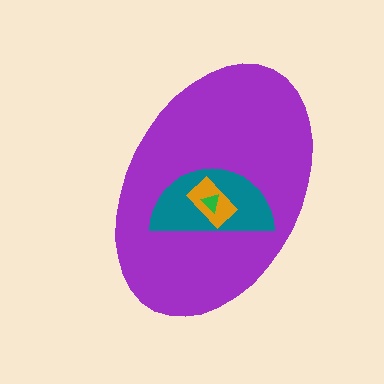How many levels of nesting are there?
4.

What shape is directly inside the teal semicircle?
The orange rectangle.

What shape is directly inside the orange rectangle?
The green triangle.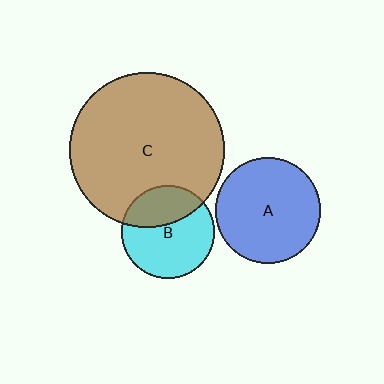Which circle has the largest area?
Circle C (brown).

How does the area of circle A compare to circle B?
Approximately 1.3 times.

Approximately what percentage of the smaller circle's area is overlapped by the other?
Approximately 35%.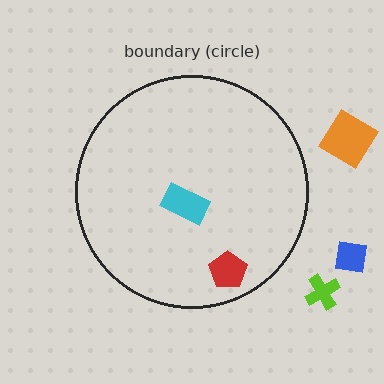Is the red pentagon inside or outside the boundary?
Inside.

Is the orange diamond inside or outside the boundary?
Outside.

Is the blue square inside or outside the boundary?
Outside.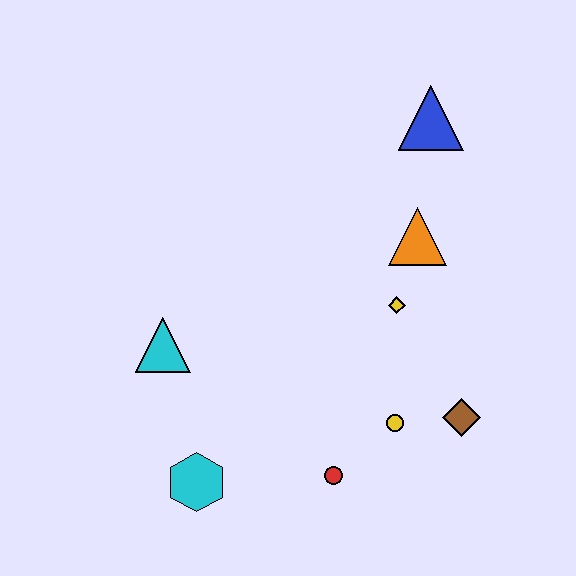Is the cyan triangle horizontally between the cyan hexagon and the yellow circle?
No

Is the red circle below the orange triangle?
Yes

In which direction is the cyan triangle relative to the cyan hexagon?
The cyan triangle is above the cyan hexagon.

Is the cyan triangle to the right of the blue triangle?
No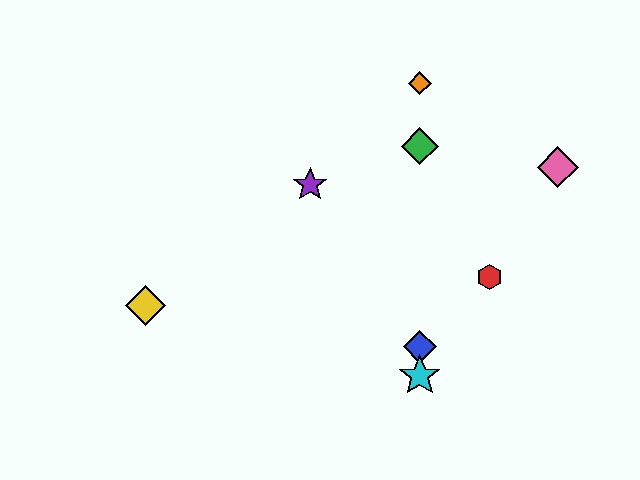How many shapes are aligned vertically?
4 shapes (the blue diamond, the green diamond, the orange diamond, the cyan star) are aligned vertically.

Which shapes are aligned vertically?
The blue diamond, the green diamond, the orange diamond, the cyan star are aligned vertically.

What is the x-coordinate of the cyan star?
The cyan star is at x≈420.